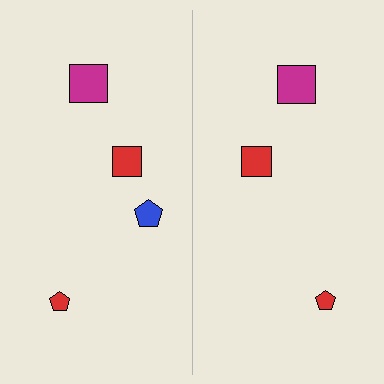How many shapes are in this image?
There are 7 shapes in this image.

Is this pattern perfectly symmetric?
No, the pattern is not perfectly symmetric. A blue pentagon is missing from the right side.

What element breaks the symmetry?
A blue pentagon is missing from the right side.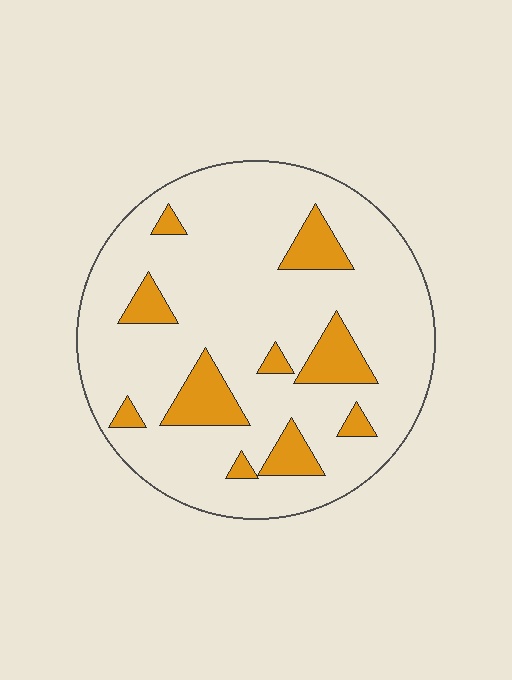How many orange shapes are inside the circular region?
10.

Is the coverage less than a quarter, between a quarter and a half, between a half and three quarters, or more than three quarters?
Less than a quarter.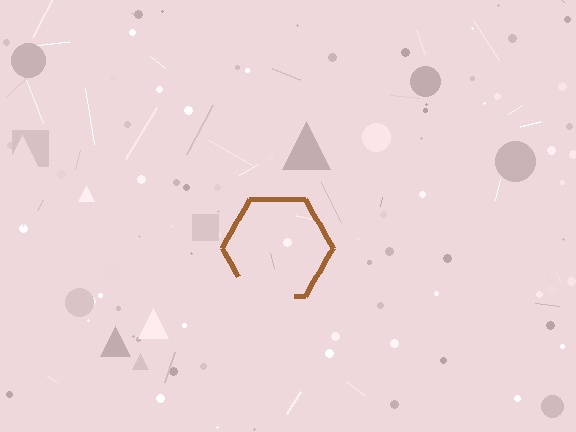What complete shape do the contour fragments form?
The contour fragments form a hexagon.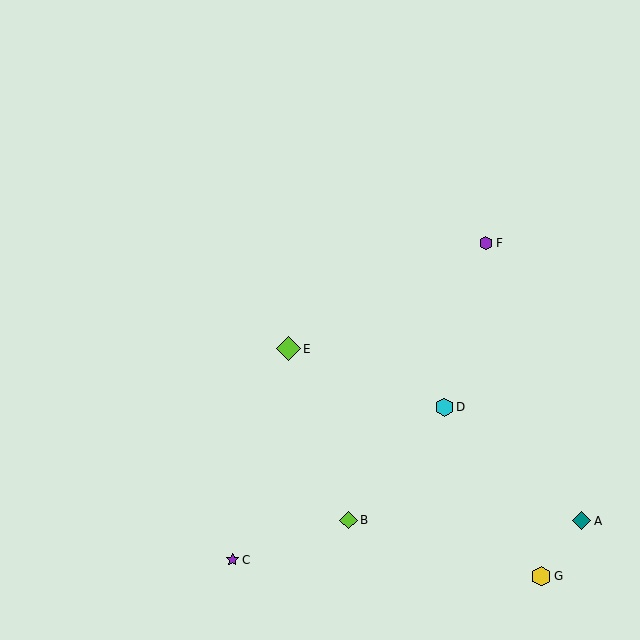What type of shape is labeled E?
Shape E is a lime diamond.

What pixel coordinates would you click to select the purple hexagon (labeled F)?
Click at (486, 243) to select the purple hexagon F.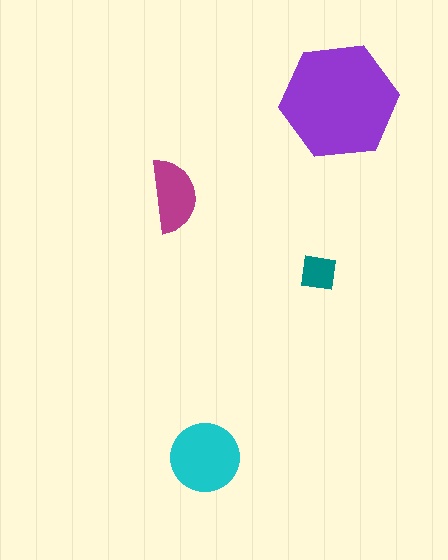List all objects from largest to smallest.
The purple hexagon, the cyan circle, the magenta semicircle, the teal square.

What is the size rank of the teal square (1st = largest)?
4th.